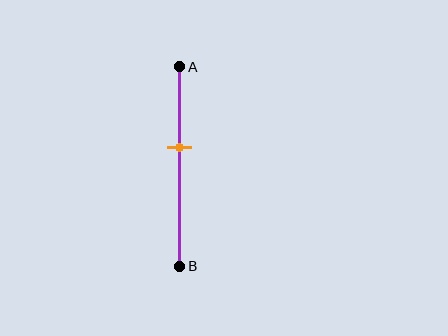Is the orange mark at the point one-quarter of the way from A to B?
No, the mark is at about 40% from A, not at the 25% one-quarter point.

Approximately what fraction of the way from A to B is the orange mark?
The orange mark is approximately 40% of the way from A to B.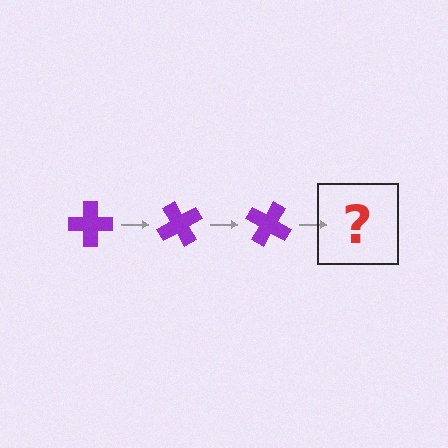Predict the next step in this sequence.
The next step is a purple cross rotated 180 degrees.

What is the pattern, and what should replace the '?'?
The pattern is that the cross rotates 60 degrees each step. The '?' should be a purple cross rotated 180 degrees.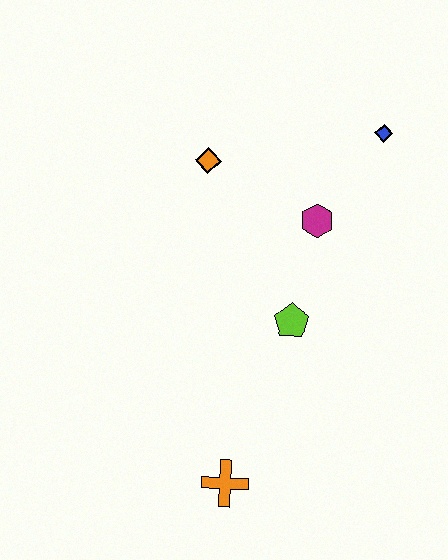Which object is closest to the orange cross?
The lime pentagon is closest to the orange cross.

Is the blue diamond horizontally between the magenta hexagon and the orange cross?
No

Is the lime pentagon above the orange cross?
Yes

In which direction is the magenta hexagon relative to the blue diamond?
The magenta hexagon is below the blue diamond.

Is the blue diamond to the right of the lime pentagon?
Yes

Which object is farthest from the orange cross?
The blue diamond is farthest from the orange cross.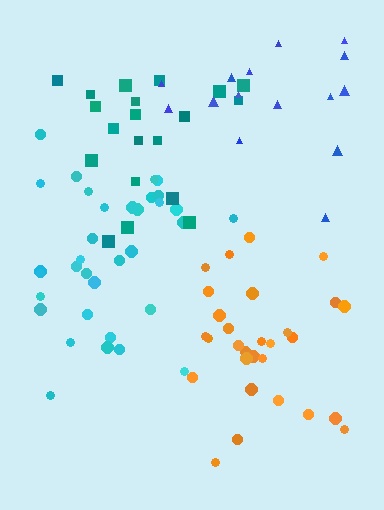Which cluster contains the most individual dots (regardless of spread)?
Cyan (34).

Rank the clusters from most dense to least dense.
cyan, orange, teal, blue.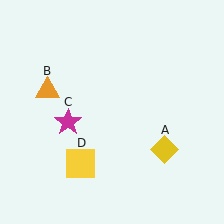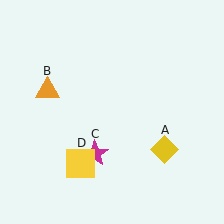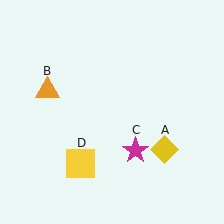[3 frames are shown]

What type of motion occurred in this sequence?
The magenta star (object C) rotated counterclockwise around the center of the scene.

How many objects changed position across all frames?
1 object changed position: magenta star (object C).